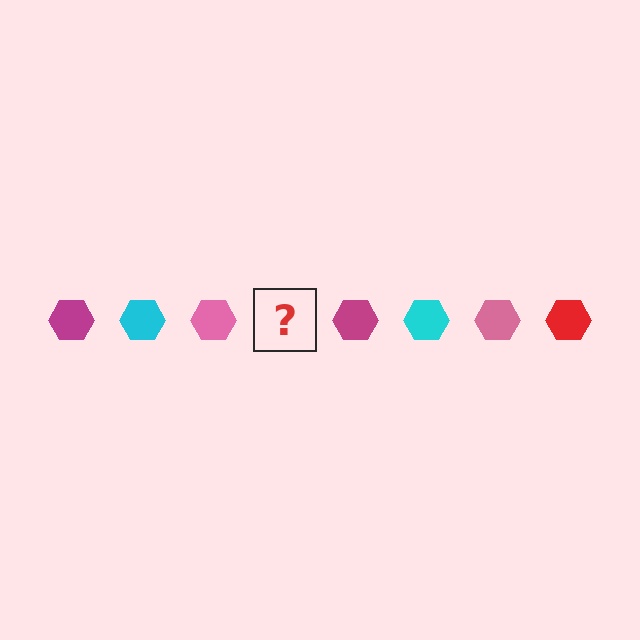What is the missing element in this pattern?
The missing element is a red hexagon.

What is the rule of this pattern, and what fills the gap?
The rule is that the pattern cycles through magenta, cyan, pink, red hexagons. The gap should be filled with a red hexagon.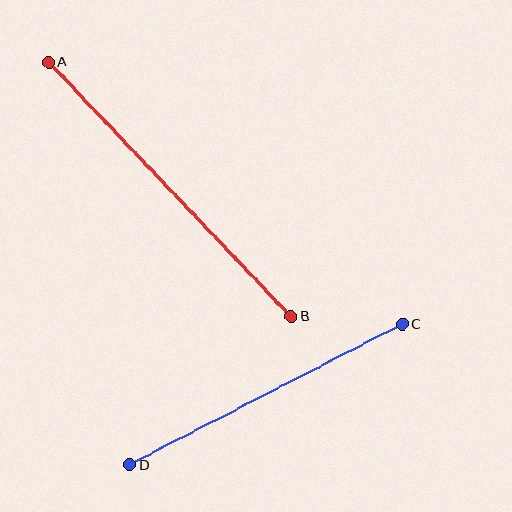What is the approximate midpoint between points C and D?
The midpoint is at approximately (266, 395) pixels.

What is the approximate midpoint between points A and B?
The midpoint is at approximately (170, 189) pixels.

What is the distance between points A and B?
The distance is approximately 351 pixels.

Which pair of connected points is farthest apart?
Points A and B are farthest apart.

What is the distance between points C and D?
The distance is approximately 306 pixels.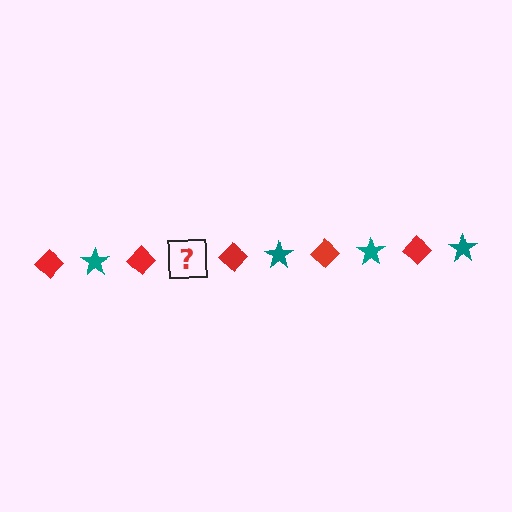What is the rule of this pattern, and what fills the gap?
The rule is that the pattern alternates between red diamond and teal star. The gap should be filled with a teal star.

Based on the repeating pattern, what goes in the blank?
The blank should be a teal star.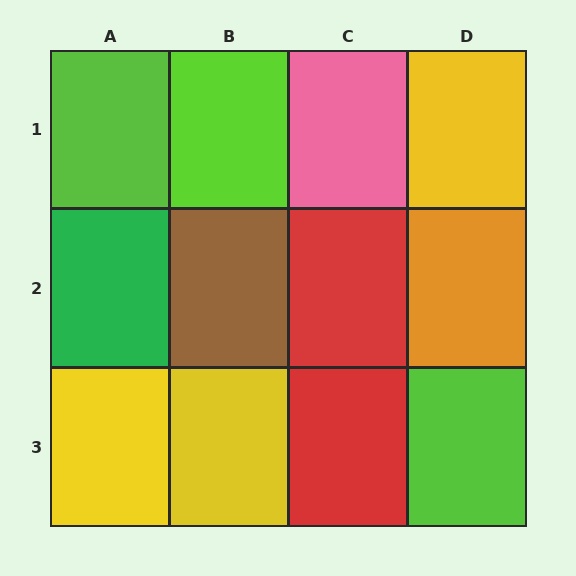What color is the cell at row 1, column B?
Lime.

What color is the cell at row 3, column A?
Yellow.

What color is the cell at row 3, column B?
Yellow.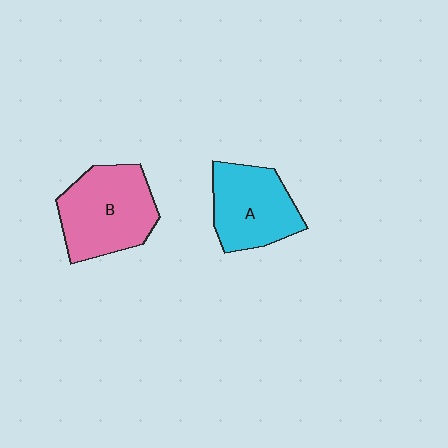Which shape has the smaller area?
Shape A (cyan).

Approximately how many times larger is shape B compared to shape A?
Approximately 1.2 times.